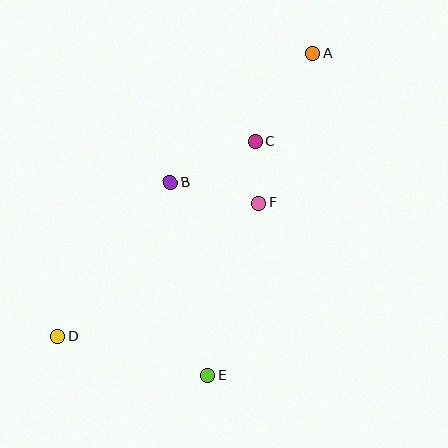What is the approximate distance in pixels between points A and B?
The distance between A and B is approximately 193 pixels.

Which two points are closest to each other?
Points C and F are closest to each other.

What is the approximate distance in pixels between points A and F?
The distance between A and F is approximately 159 pixels.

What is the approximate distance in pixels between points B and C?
The distance between B and C is approximately 95 pixels.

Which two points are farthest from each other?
Points A and D are farthest from each other.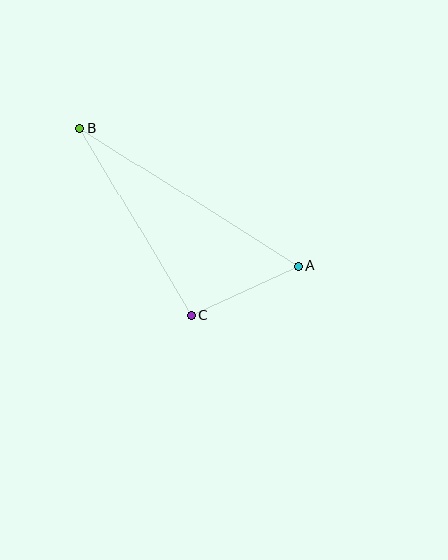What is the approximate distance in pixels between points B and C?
The distance between B and C is approximately 218 pixels.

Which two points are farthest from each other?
Points A and B are farthest from each other.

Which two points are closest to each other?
Points A and C are closest to each other.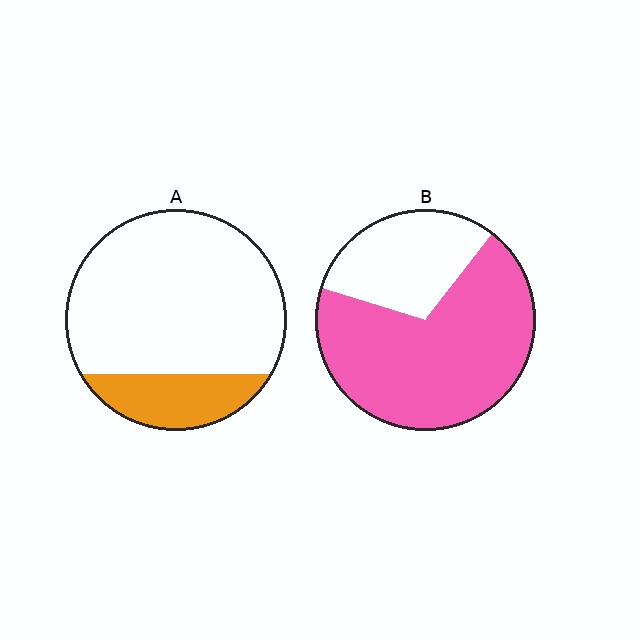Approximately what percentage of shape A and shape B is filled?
A is approximately 20% and B is approximately 70%.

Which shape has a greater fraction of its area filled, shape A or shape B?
Shape B.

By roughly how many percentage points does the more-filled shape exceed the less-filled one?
By roughly 50 percentage points (B over A).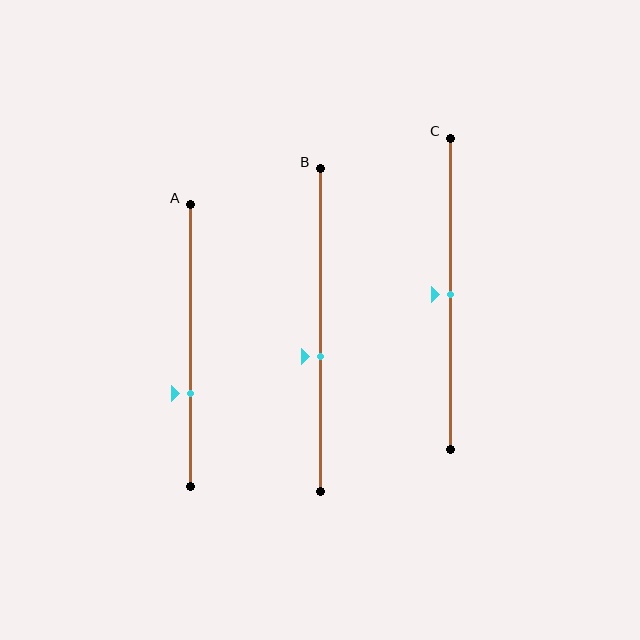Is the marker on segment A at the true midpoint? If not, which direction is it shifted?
No, the marker on segment A is shifted downward by about 17% of the segment length.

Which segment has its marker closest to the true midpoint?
Segment C has its marker closest to the true midpoint.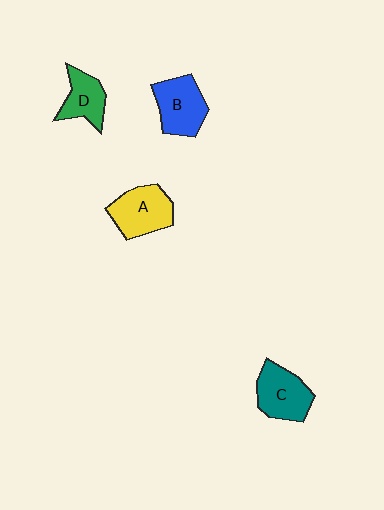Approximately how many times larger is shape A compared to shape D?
Approximately 1.4 times.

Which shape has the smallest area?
Shape D (green).